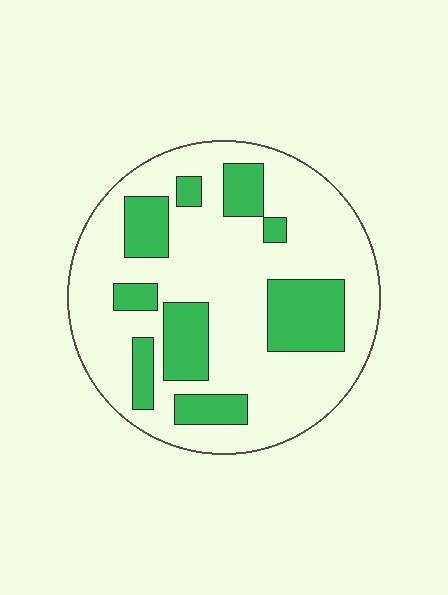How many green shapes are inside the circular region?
9.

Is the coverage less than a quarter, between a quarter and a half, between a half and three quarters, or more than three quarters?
Between a quarter and a half.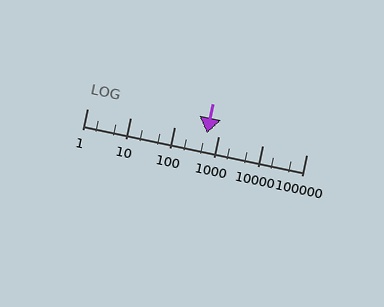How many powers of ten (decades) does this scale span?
The scale spans 5 decades, from 1 to 100000.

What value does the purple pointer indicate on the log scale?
The pointer indicates approximately 530.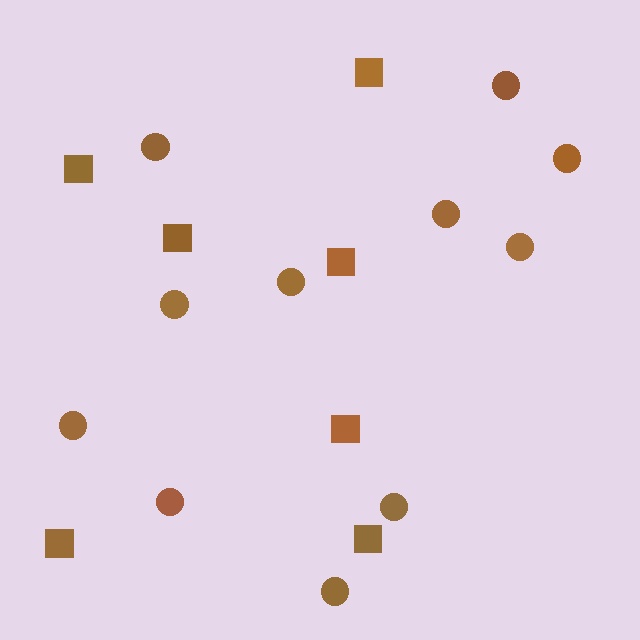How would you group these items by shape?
There are 2 groups: one group of squares (7) and one group of circles (11).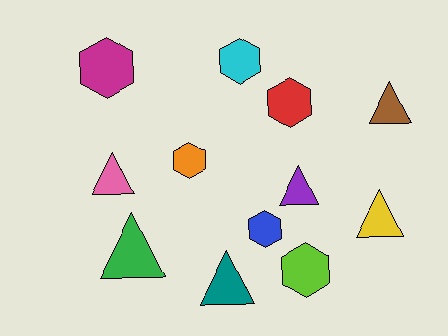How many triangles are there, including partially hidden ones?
There are 6 triangles.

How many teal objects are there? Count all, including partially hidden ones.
There is 1 teal object.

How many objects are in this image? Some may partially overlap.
There are 12 objects.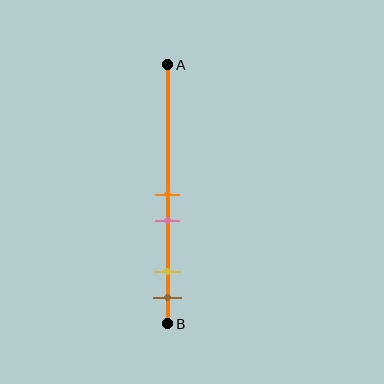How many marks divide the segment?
There are 4 marks dividing the segment.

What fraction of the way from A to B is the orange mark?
The orange mark is approximately 50% (0.5) of the way from A to B.